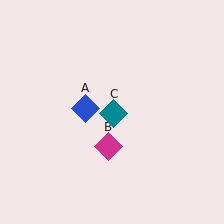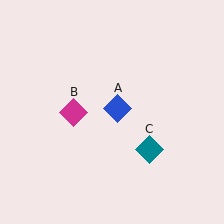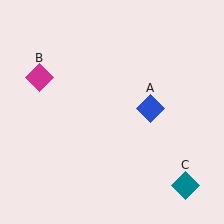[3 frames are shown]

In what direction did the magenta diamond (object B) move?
The magenta diamond (object B) moved up and to the left.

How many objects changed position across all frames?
3 objects changed position: blue diamond (object A), magenta diamond (object B), teal diamond (object C).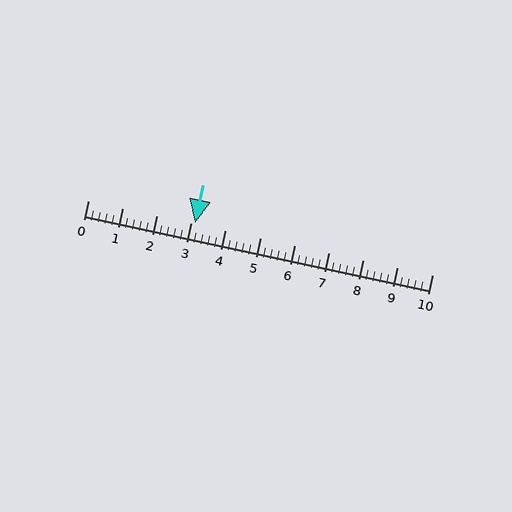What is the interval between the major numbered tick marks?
The major tick marks are spaced 1 units apart.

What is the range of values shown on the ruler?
The ruler shows values from 0 to 10.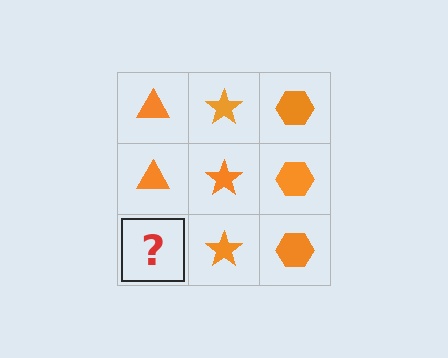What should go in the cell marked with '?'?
The missing cell should contain an orange triangle.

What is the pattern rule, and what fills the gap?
The rule is that each column has a consistent shape. The gap should be filled with an orange triangle.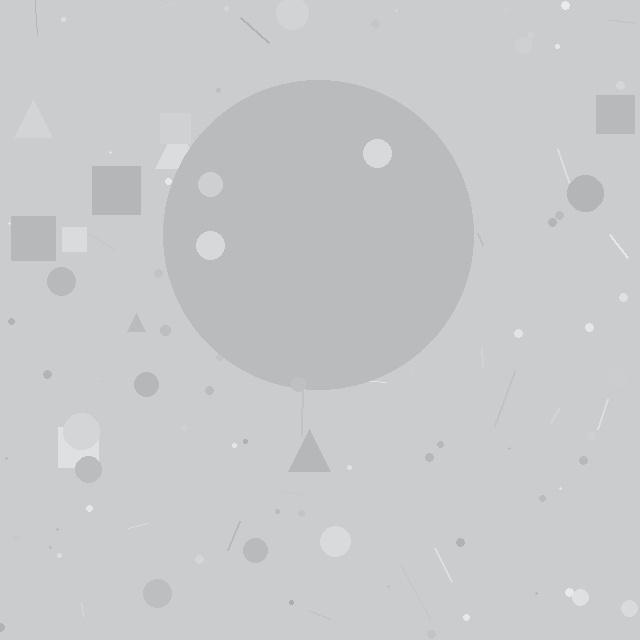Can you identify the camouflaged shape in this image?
The camouflaged shape is a circle.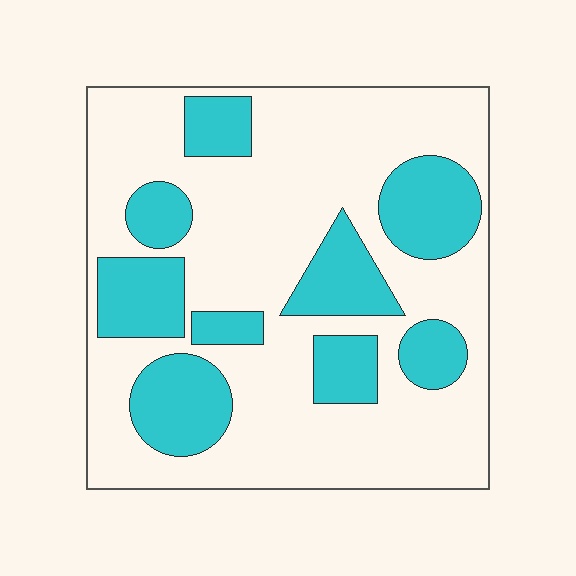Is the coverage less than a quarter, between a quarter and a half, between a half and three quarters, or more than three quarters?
Between a quarter and a half.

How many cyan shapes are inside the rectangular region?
9.